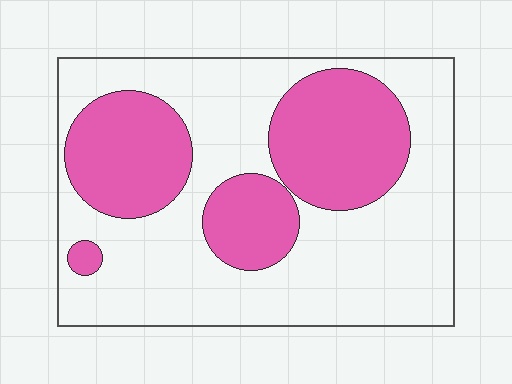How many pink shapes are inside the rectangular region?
4.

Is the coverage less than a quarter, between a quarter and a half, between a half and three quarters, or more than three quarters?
Between a quarter and a half.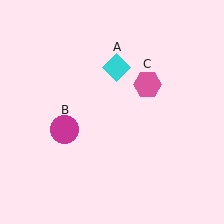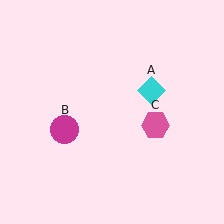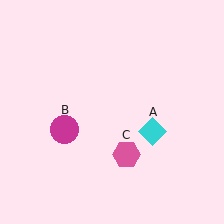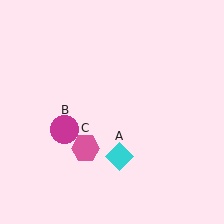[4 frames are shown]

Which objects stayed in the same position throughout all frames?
Magenta circle (object B) remained stationary.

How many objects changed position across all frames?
2 objects changed position: cyan diamond (object A), pink hexagon (object C).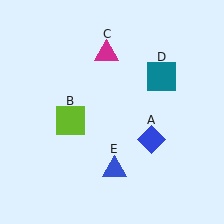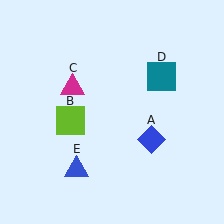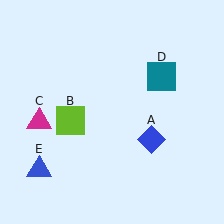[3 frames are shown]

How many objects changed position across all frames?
2 objects changed position: magenta triangle (object C), blue triangle (object E).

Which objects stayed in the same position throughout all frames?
Blue diamond (object A) and lime square (object B) and teal square (object D) remained stationary.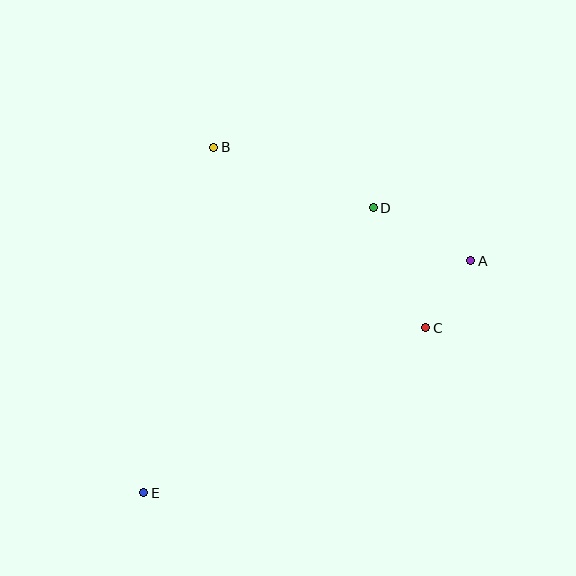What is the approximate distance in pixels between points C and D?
The distance between C and D is approximately 131 pixels.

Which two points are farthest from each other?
Points A and E are farthest from each other.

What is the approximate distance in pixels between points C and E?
The distance between C and E is approximately 327 pixels.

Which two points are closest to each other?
Points A and C are closest to each other.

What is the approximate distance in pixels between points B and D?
The distance between B and D is approximately 170 pixels.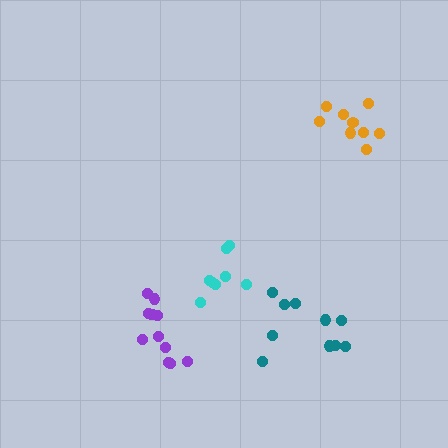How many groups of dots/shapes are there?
There are 4 groups.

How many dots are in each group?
Group 1: 12 dots, Group 2: 8 dots, Group 3: 10 dots, Group 4: 9 dots (39 total).